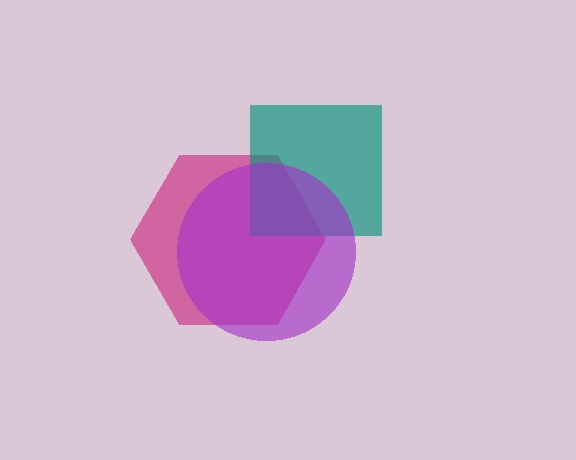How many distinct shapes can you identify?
There are 3 distinct shapes: a magenta hexagon, a teal square, a purple circle.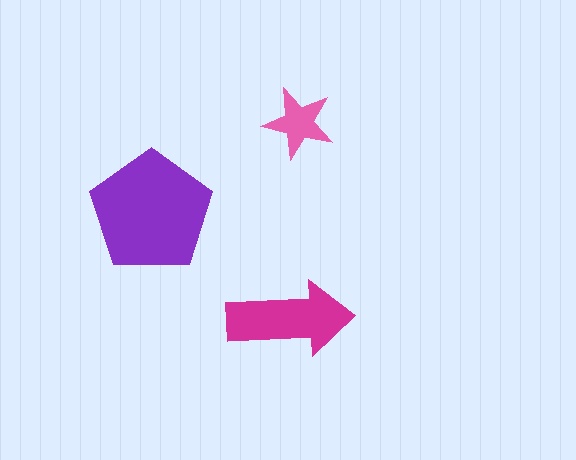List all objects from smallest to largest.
The pink star, the magenta arrow, the purple pentagon.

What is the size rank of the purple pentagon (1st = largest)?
1st.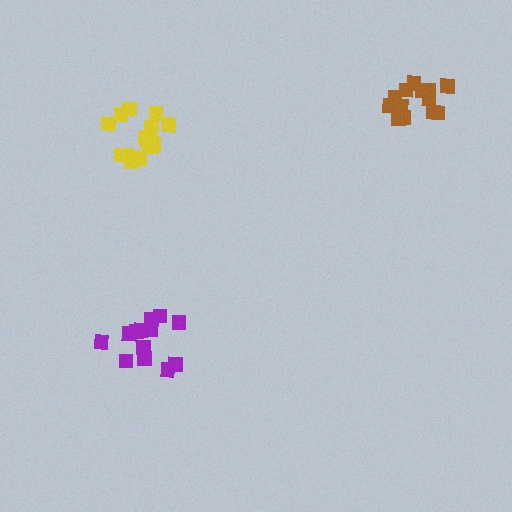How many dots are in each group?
Group 1: 16 dots, Group 2: 13 dots, Group 3: 13 dots (42 total).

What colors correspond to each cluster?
The clusters are colored: yellow, brown, purple.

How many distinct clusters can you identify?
There are 3 distinct clusters.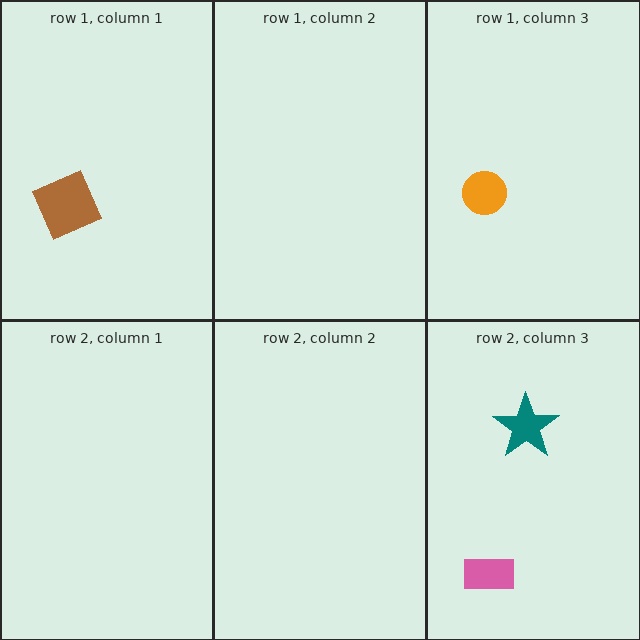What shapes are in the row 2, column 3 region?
The teal star, the pink rectangle.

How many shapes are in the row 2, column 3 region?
2.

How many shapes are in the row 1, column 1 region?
1.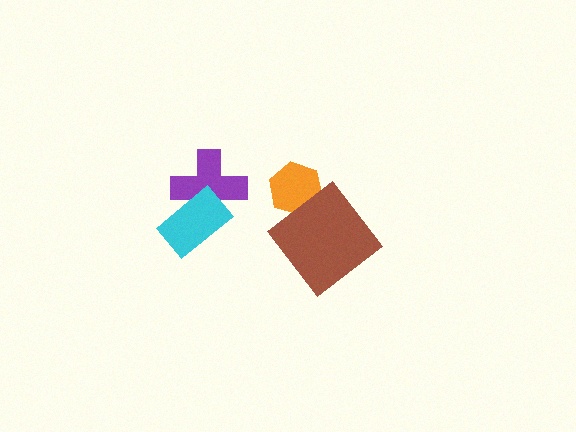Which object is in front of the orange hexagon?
The brown diamond is in front of the orange hexagon.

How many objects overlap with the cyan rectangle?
1 object overlaps with the cyan rectangle.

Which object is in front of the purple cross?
The cyan rectangle is in front of the purple cross.